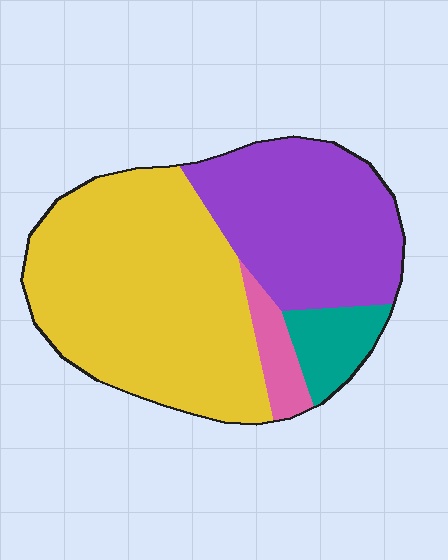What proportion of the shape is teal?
Teal takes up about one tenth (1/10) of the shape.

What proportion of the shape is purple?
Purple covers 33% of the shape.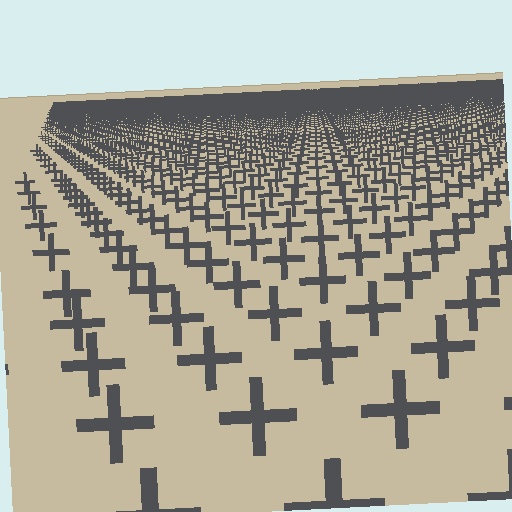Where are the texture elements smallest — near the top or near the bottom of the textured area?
Near the top.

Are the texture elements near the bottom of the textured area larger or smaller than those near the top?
Larger. Near the bottom, elements are closer to the viewer and appear at a bigger on-screen size.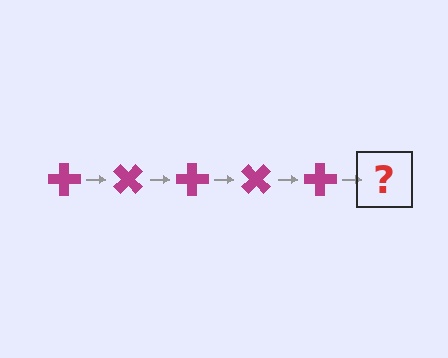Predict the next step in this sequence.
The next step is a magenta cross rotated 225 degrees.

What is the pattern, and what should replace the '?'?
The pattern is that the cross rotates 45 degrees each step. The '?' should be a magenta cross rotated 225 degrees.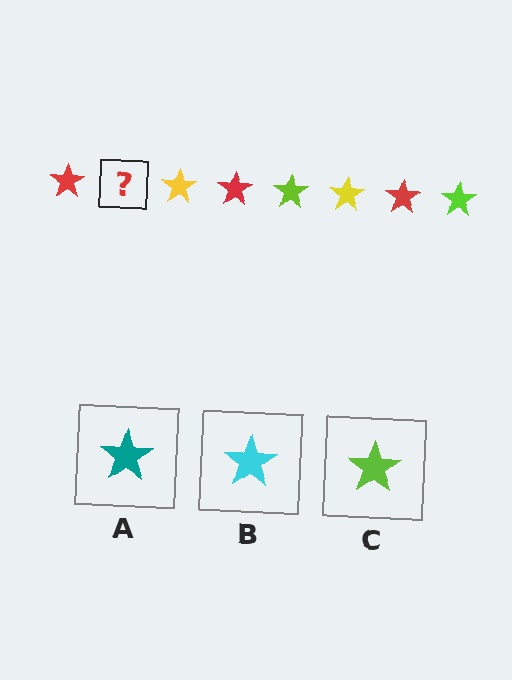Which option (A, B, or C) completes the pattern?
C.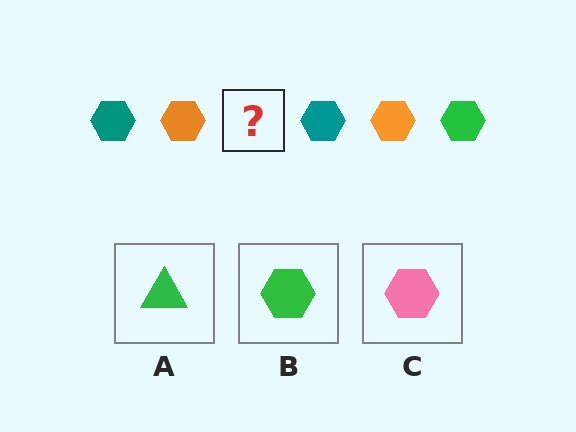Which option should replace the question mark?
Option B.